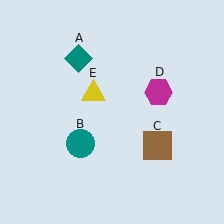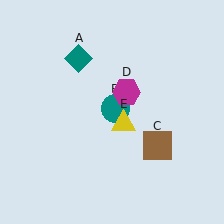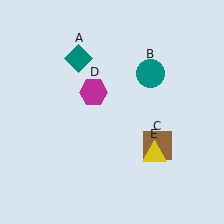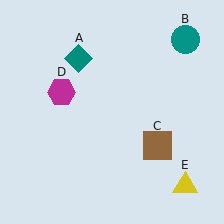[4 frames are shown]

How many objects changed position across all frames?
3 objects changed position: teal circle (object B), magenta hexagon (object D), yellow triangle (object E).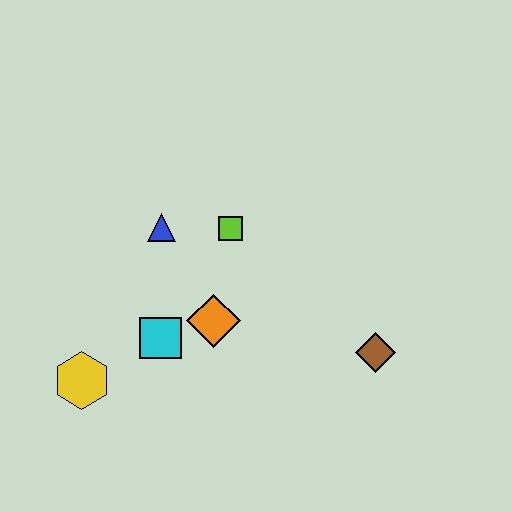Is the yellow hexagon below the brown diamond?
Yes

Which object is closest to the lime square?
The blue triangle is closest to the lime square.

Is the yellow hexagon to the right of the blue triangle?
No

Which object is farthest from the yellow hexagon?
The brown diamond is farthest from the yellow hexagon.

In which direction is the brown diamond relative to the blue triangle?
The brown diamond is to the right of the blue triangle.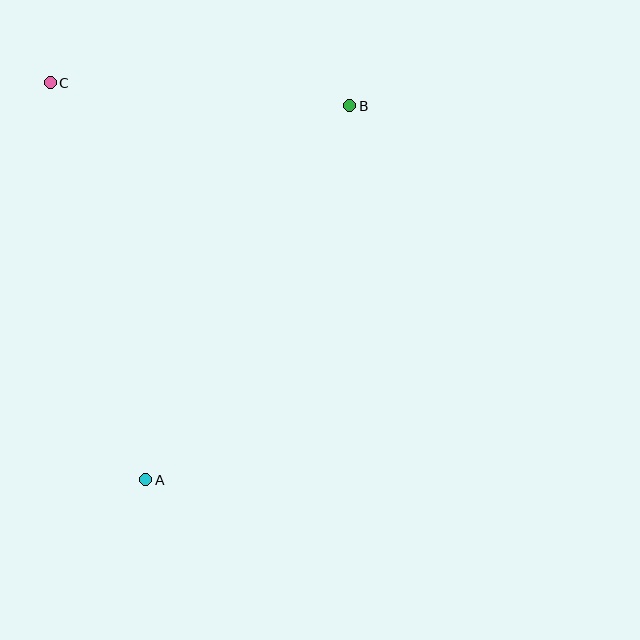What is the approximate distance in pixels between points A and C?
The distance between A and C is approximately 409 pixels.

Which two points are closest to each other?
Points B and C are closest to each other.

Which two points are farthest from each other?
Points A and B are farthest from each other.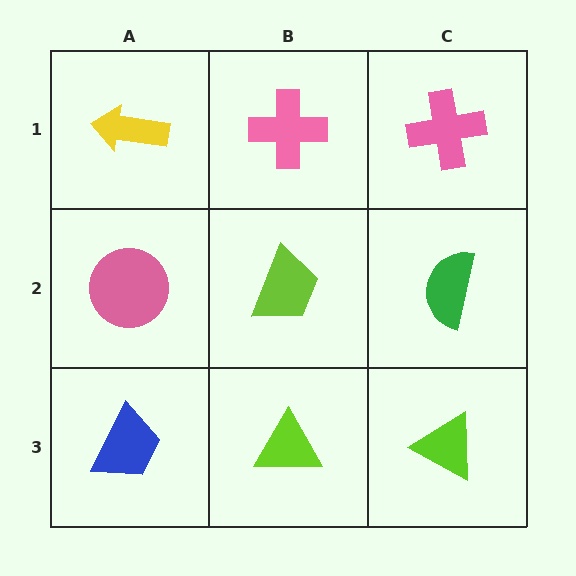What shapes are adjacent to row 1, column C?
A green semicircle (row 2, column C), a pink cross (row 1, column B).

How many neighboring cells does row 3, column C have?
2.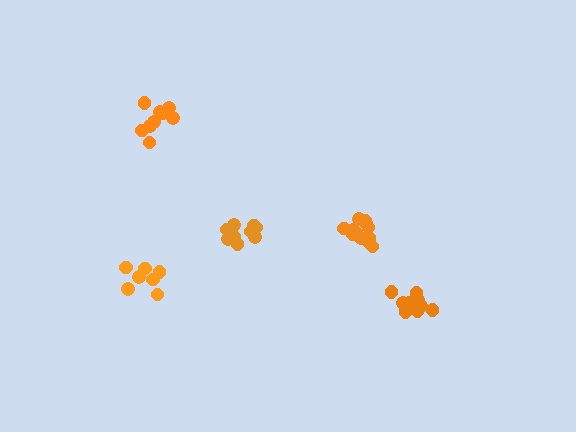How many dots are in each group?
Group 1: 12 dots, Group 2: 9 dots, Group 3: 8 dots, Group 4: 9 dots, Group 5: 10 dots (48 total).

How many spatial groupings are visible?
There are 5 spatial groupings.